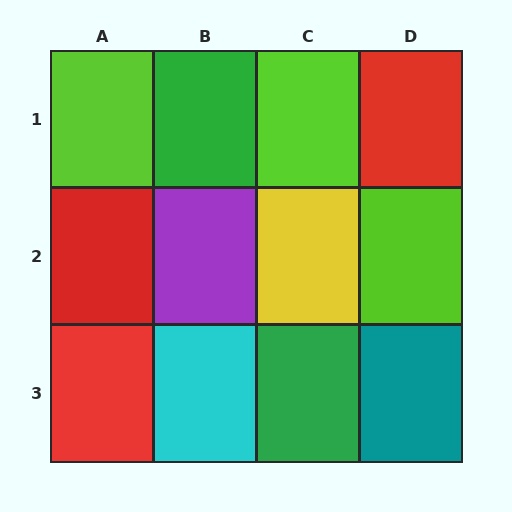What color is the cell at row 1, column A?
Lime.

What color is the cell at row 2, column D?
Lime.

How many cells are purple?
1 cell is purple.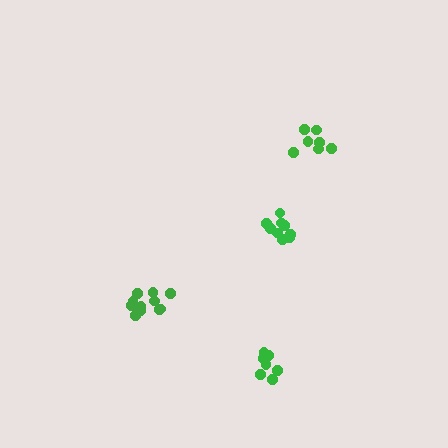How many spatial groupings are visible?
There are 4 spatial groupings.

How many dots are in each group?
Group 1: 8 dots, Group 2: 7 dots, Group 3: 11 dots, Group 4: 9 dots (35 total).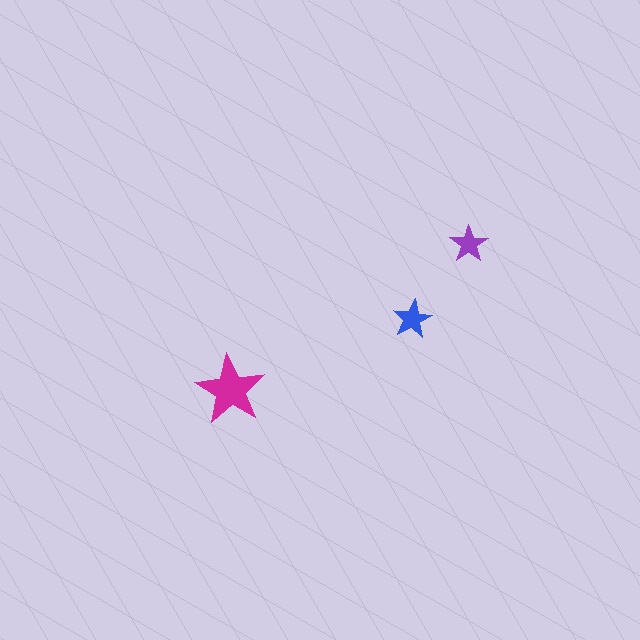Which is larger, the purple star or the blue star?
The blue one.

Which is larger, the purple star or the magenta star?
The magenta one.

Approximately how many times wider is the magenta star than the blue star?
About 2 times wider.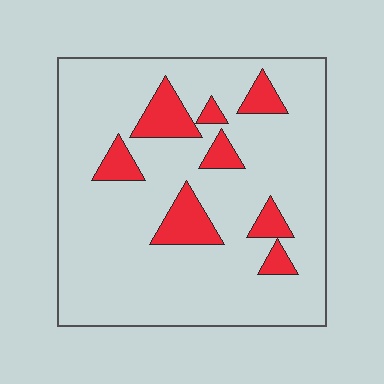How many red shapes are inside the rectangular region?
8.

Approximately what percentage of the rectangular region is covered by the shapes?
Approximately 15%.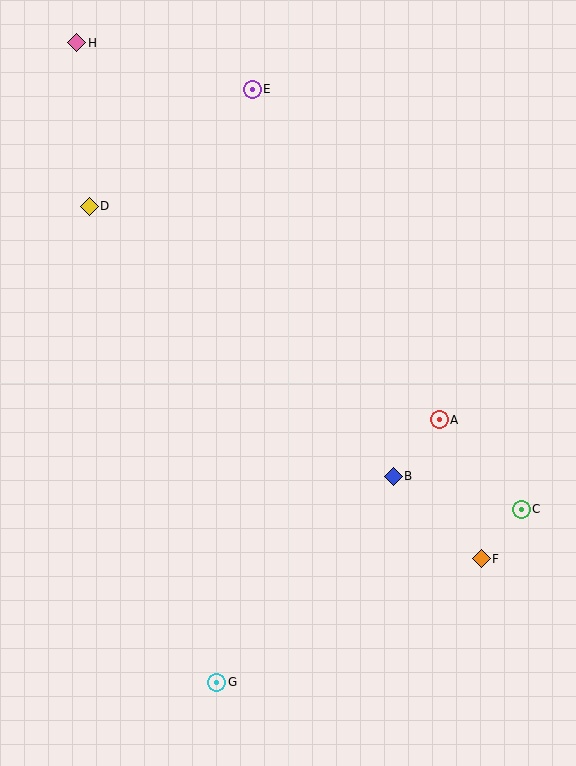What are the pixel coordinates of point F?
Point F is at (481, 559).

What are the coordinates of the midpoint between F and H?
The midpoint between F and H is at (279, 301).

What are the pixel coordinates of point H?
Point H is at (77, 43).